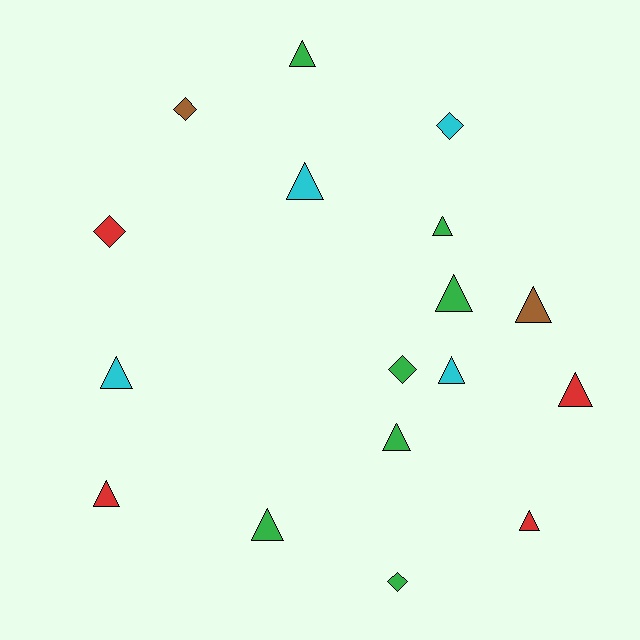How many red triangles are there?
There are 3 red triangles.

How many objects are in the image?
There are 17 objects.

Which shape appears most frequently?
Triangle, with 12 objects.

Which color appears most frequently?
Green, with 7 objects.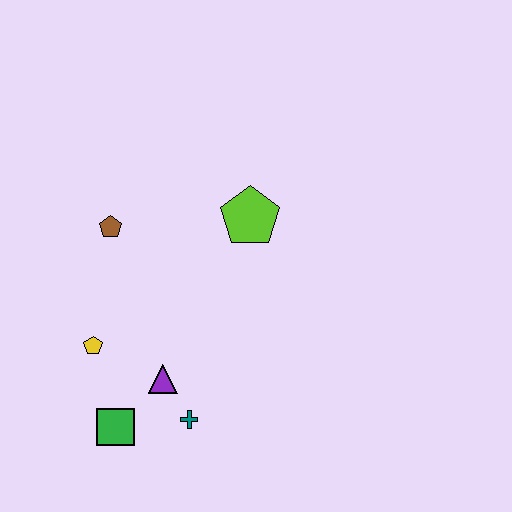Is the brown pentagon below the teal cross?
No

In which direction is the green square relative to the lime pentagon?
The green square is below the lime pentagon.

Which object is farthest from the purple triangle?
The lime pentagon is farthest from the purple triangle.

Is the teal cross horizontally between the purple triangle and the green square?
No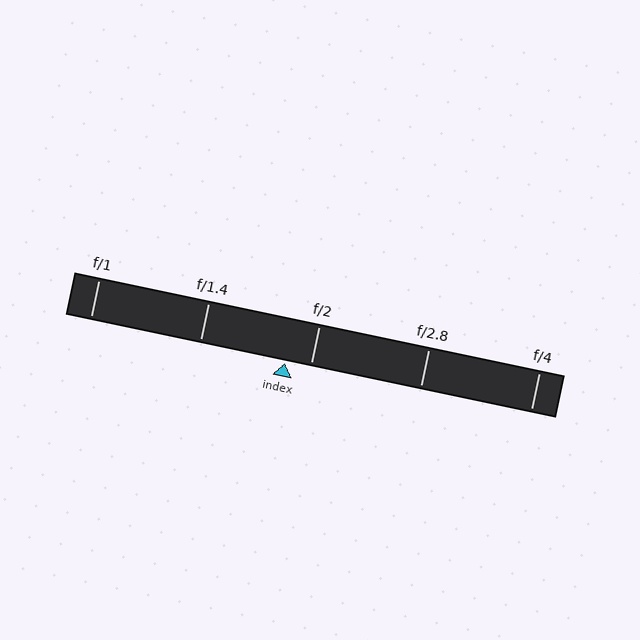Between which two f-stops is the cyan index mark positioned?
The index mark is between f/1.4 and f/2.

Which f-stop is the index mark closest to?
The index mark is closest to f/2.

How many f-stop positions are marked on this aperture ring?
There are 5 f-stop positions marked.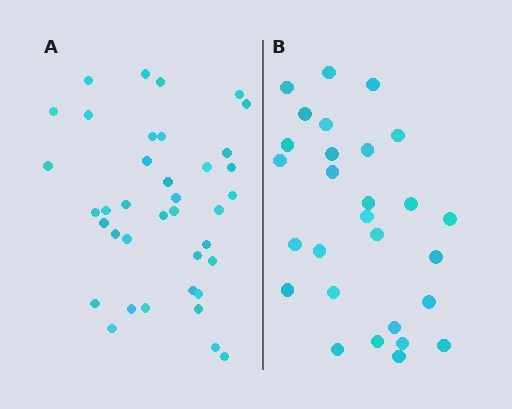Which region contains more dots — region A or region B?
Region A (the left region) has more dots.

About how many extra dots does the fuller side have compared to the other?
Region A has roughly 10 or so more dots than region B.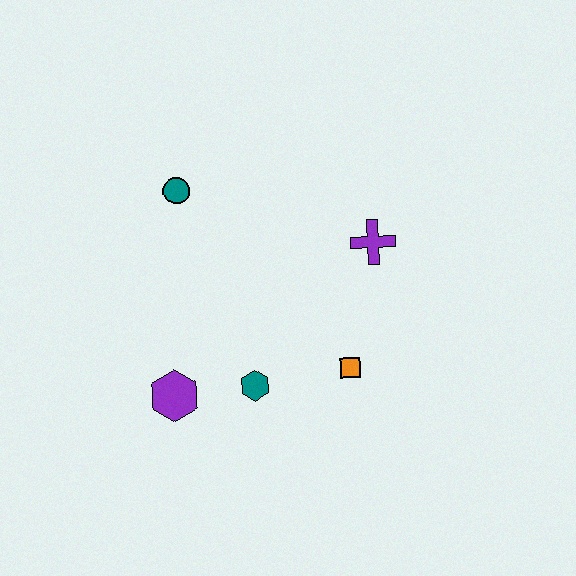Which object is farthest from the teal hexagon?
The teal circle is farthest from the teal hexagon.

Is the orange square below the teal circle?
Yes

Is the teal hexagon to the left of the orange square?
Yes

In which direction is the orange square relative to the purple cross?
The orange square is below the purple cross.